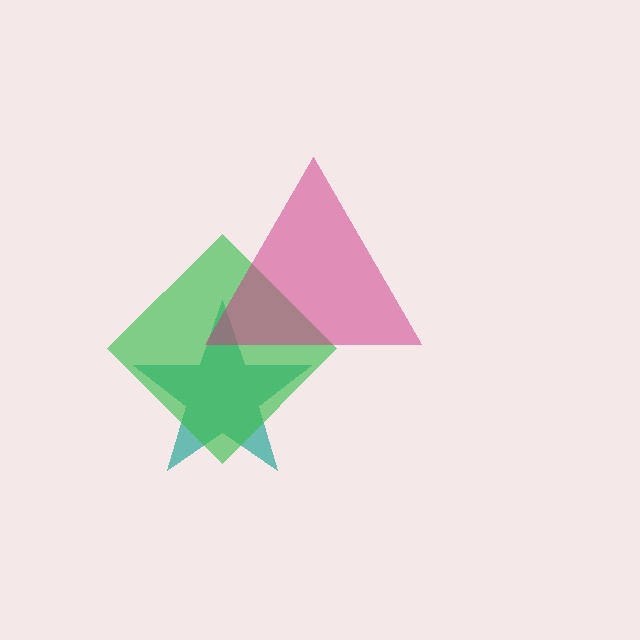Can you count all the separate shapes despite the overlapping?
Yes, there are 3 separate shapes.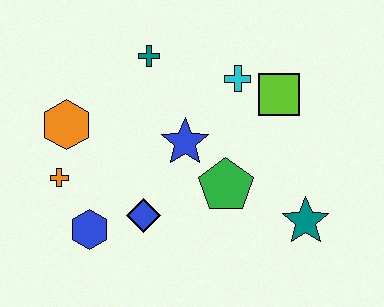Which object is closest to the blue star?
The green pentagon is closest to the blue star.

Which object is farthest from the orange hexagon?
The teal star is farthest from the orange hexagon.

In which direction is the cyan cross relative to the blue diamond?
The cyan cross is above the blue diamond.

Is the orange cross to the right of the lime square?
No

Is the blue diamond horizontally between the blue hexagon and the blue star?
Yes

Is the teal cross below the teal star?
No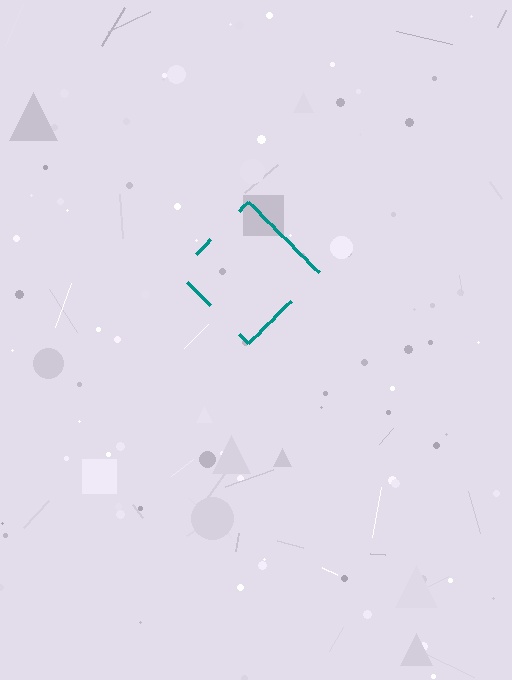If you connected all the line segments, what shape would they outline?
They would outline a diamond.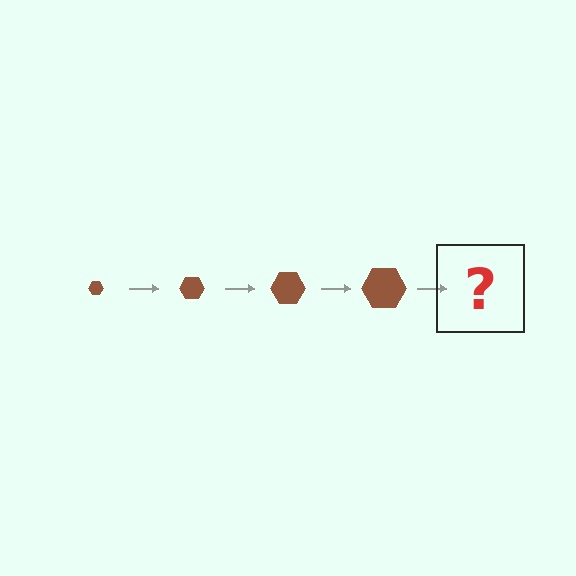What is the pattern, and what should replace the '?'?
The pattern is that the hexagon gets progressively larger each step. The '?' should be a brown hexagon, larger than the previous one.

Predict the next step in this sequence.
The next step is a brown hexagon, larger than the previous one.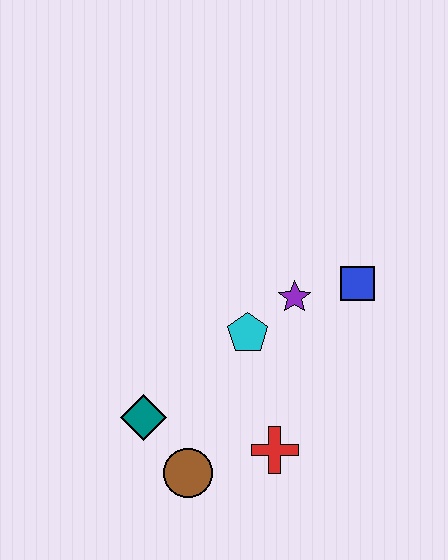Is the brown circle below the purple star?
Yes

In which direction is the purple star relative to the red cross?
The purple star is above the red cross.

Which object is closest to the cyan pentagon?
The purple star is closest to the cyan pentagon.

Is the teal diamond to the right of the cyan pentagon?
No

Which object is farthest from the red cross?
The blue square is farthest from the red cross.